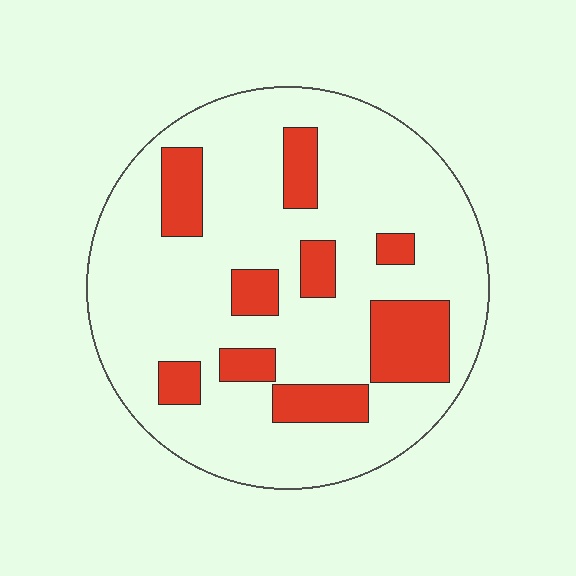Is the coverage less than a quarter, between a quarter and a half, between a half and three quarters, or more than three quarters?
Less than a quarter.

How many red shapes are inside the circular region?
9.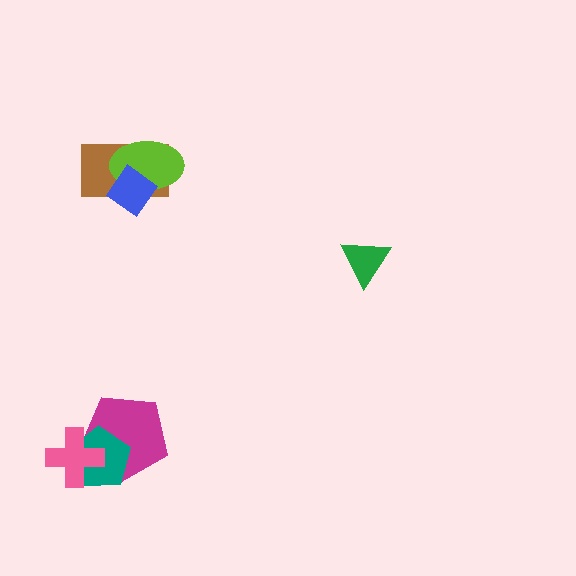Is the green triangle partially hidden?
No, no other shape covers it.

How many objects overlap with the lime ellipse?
2 objects overlap with the lime ellipse.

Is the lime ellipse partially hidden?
Yes, it is partially covered by another shape.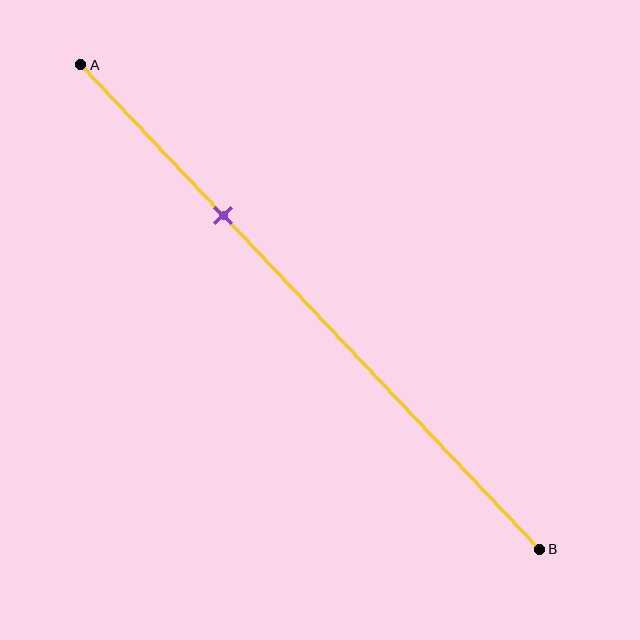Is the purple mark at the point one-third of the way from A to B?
Yes, the mark is approximately at the one-third point.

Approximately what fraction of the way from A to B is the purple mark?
The purple mark is approximately 30% of the way from A to B.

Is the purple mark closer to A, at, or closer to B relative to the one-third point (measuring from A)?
The purple mark is approximately at the one-third point of segment AB.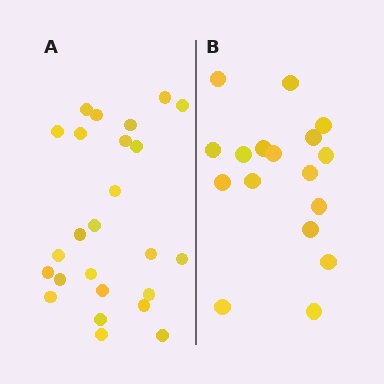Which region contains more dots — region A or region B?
Region A (the left region) has more dots.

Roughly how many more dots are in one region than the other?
Region A has roughly 8 or so more dots than region B.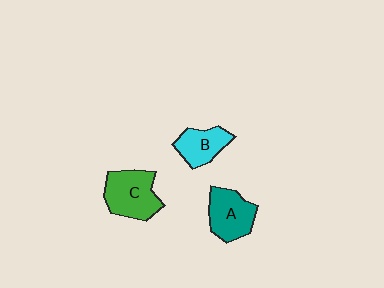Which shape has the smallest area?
Shape B (cyan).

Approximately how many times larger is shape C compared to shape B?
Approximately 1.4 times.